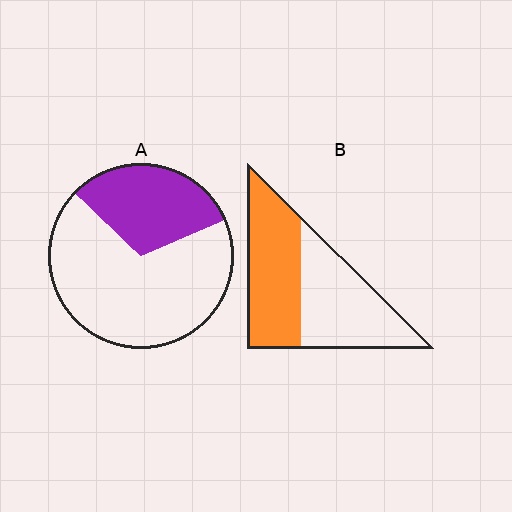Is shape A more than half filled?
No.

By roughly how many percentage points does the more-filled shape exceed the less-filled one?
By roughly 20 percentage points (B over A).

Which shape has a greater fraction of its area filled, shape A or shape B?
Shape B.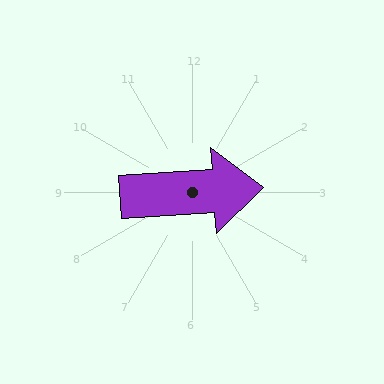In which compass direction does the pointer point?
East.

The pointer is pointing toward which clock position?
Roughly 3 o'clock.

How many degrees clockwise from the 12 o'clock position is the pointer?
Approximately 86 degrees.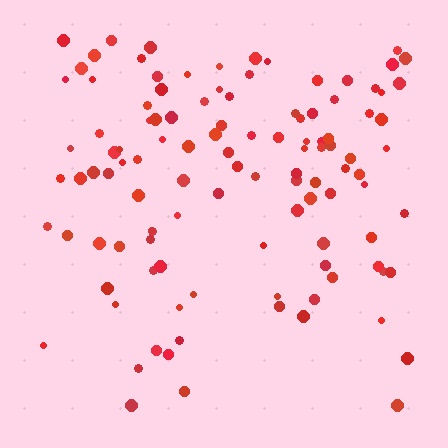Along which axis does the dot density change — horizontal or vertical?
Vertical.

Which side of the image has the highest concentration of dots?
The top.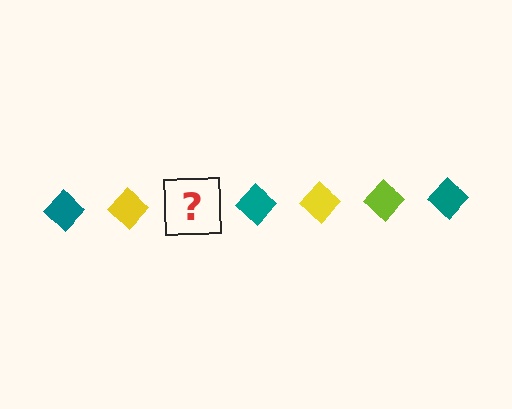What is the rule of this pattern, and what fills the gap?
The rule is that the pattern cycles through teal, yellow, lime diamonds. The gap should be filled with a lime diamond.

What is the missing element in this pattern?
The missing element is a lime diamond.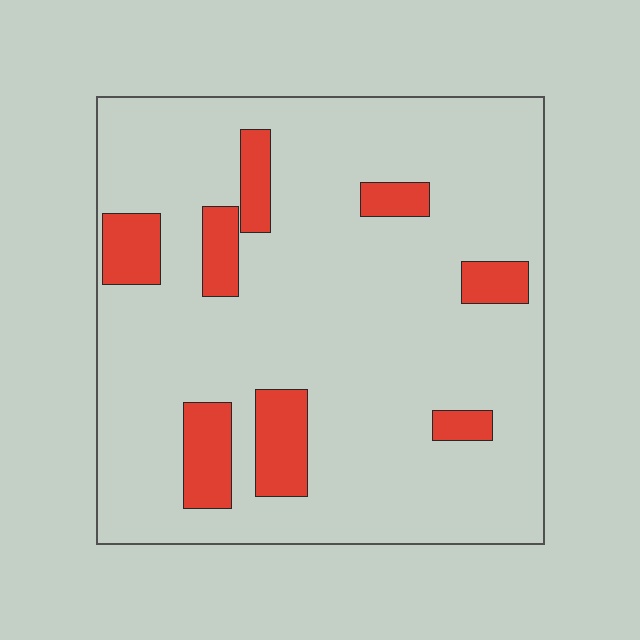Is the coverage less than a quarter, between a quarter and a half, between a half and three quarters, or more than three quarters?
Less than a quarter.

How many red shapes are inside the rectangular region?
8.